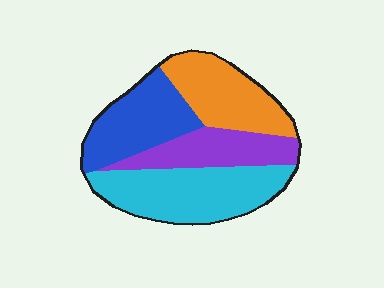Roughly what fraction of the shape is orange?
Orange takes up about one quarter (1/4) of the shape.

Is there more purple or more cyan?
Cyan.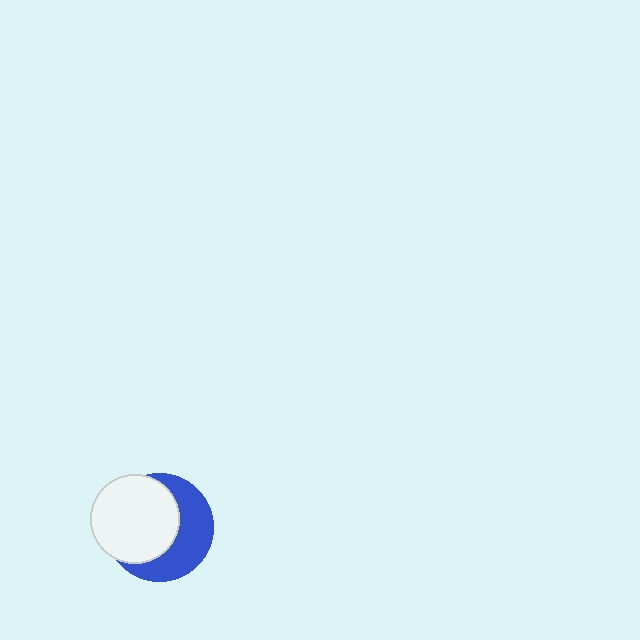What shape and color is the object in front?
The object in front is a white circle.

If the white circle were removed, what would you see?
You would see the complete blue circle.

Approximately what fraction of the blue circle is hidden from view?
Roughly 55% of the blue circle is hidden behind the white circle.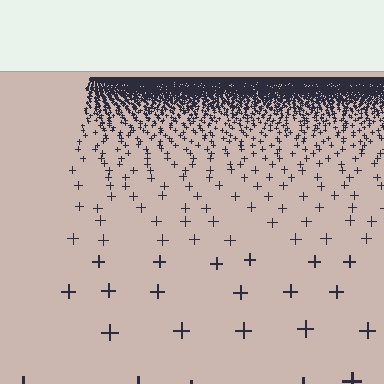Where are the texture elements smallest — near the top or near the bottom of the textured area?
Near the top.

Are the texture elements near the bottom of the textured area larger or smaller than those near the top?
Larger. Near the bottom, elements are closer to the viewer and appear at a bigger on-screen size.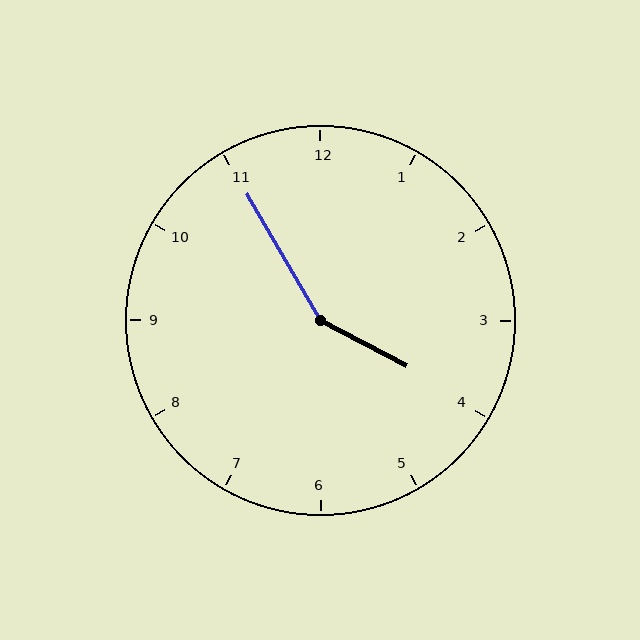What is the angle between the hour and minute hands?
Approximately 148 degrees.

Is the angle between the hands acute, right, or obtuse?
It is obtuse.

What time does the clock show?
3:55.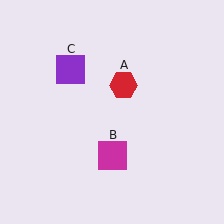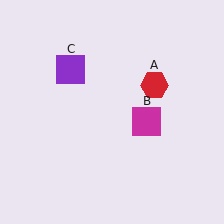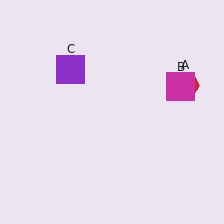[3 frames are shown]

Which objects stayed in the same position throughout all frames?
Purple square (object C) remained stationary.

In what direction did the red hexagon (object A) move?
The red hexagon (object A) moved right.